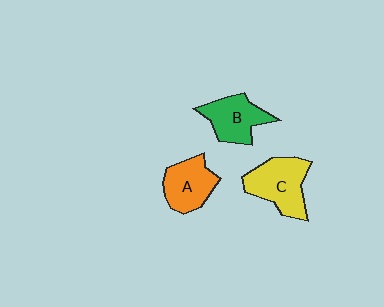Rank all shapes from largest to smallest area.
From largest to smallest: C (yellow), B (green), A (orange).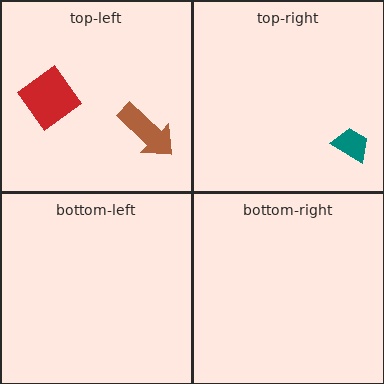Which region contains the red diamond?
The top-left region.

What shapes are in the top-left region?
The brown arrow, the red diamond.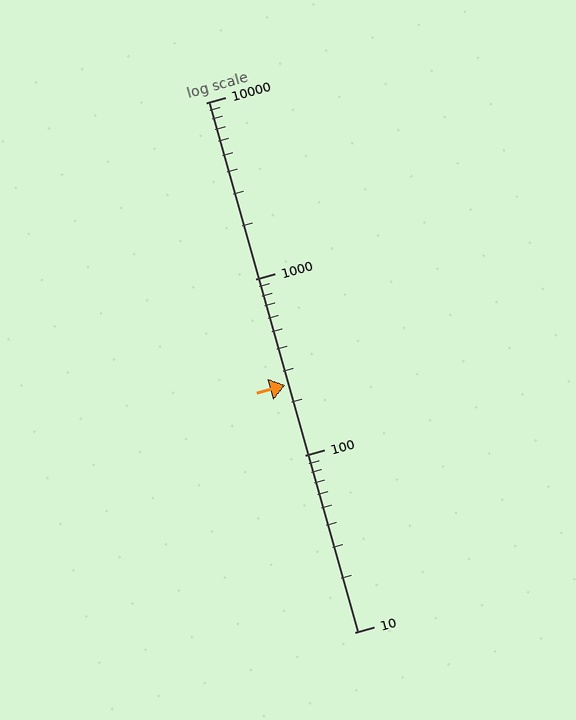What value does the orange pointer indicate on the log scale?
The pointer indicates approximately 250.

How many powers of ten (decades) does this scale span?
The scale spans 3 decades, from 10 to 10000.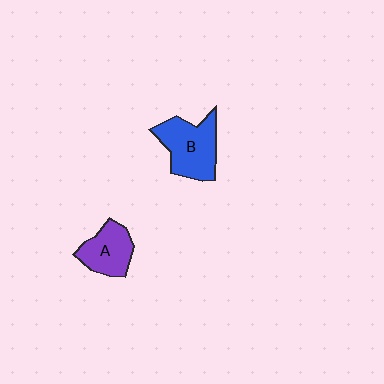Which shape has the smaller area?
Shape A (purple).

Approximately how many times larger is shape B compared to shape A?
Approximately 1.4 times.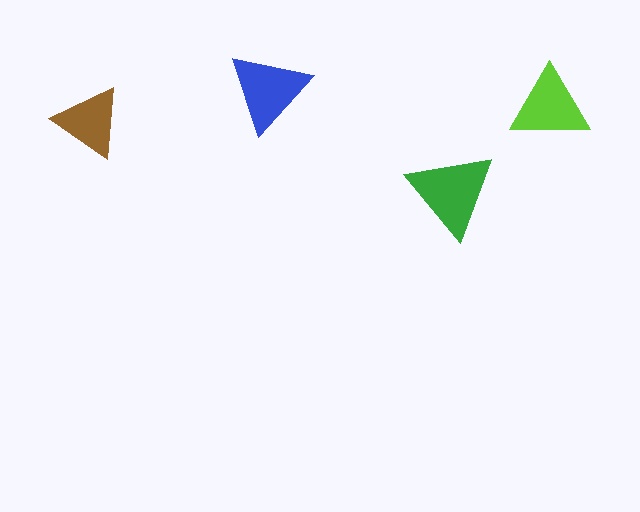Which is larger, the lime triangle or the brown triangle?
The lime one.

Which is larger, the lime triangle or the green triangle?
The green one.